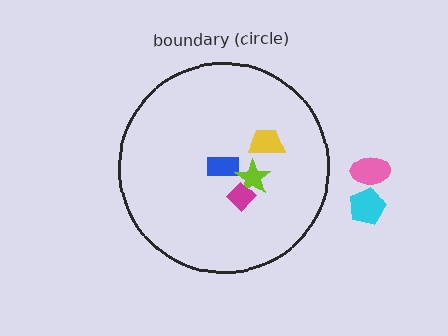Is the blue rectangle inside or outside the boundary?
Inside.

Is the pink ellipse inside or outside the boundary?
Outside.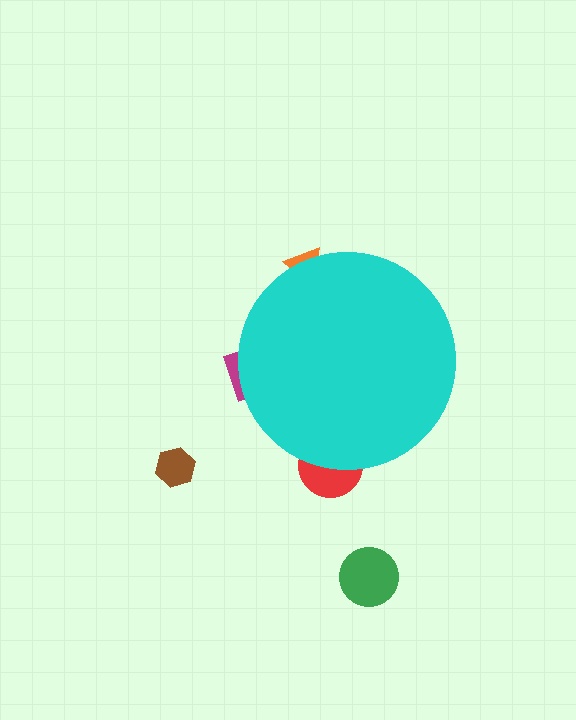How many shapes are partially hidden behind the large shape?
3 shapes are partially hidden.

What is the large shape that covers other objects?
A cyan circle.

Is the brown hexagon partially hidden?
No, the brown hexagon is fully visible.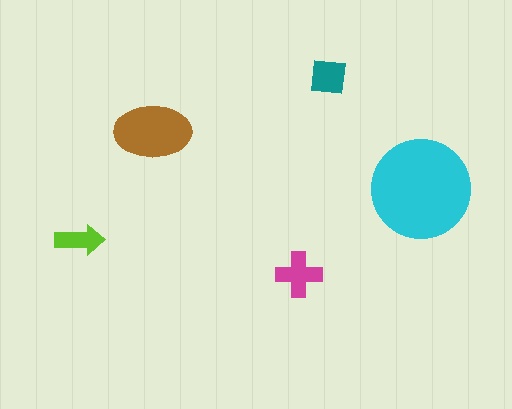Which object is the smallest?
The lime arrow.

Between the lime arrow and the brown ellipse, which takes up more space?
The brown ellipse.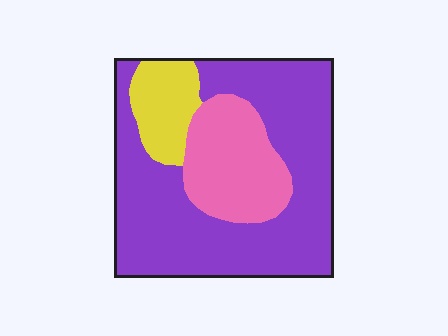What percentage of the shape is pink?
Pink covers roughly 20% of the shape.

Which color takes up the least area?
Yellow, at roughly 10%.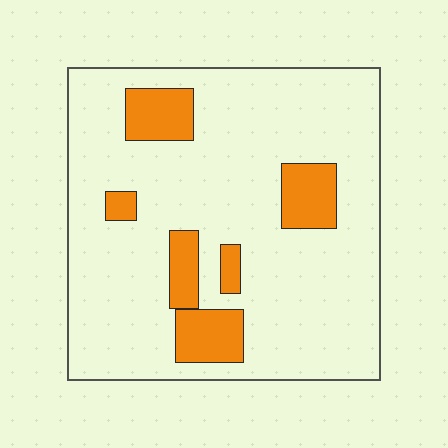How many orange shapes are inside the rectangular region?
6.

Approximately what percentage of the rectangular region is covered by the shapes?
Approximately 15%.